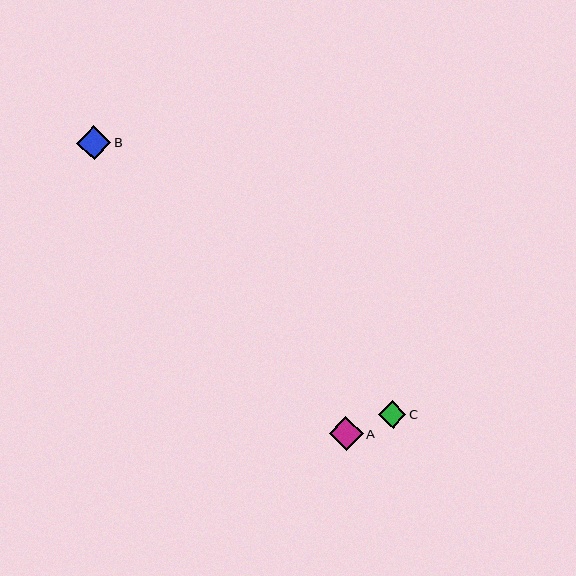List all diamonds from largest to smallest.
From largest to smallest: B, A, C.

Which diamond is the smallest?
Diamond C is the smallest with a size of approximately 27 pixels.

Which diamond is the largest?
Diamond B is the largest with a size of approximately 34 pixels.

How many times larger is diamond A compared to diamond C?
Diamond A is approximately 1.2 times the size of diamond C.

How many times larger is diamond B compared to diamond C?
Diamond B is approximately 1.2 times the size of diamond C.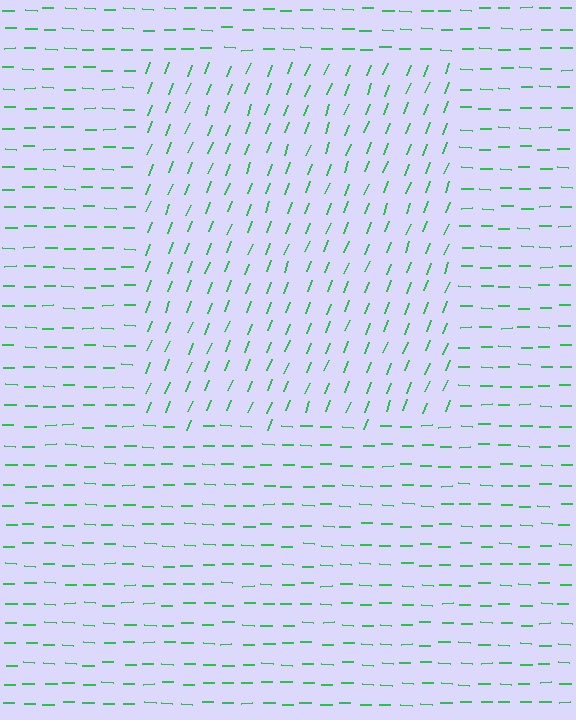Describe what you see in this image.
The image is filled with small green line segments. A rectangle region in the image has lines oriented differently from the surrounding lines, creating a visible texture boundary.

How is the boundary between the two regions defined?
The boundary is defined purely by a change in line orientation (approximately 69 degrees difference). All lines are the same color and thickness.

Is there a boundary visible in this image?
Yes, there is a texture boundary formed by a change in line orientation.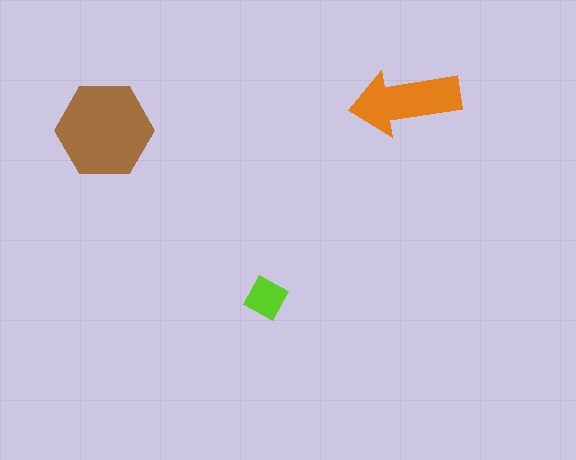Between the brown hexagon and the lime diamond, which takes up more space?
The brown hexagon.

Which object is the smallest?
The lime diamond.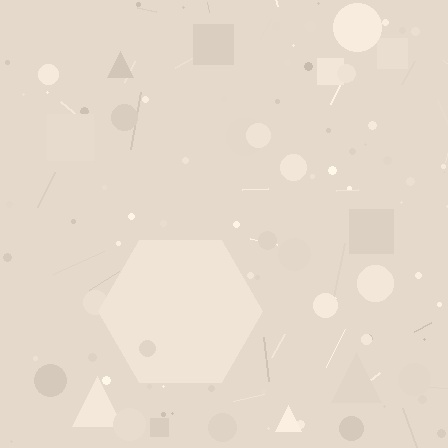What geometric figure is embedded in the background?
A hexagon is embedded in the background.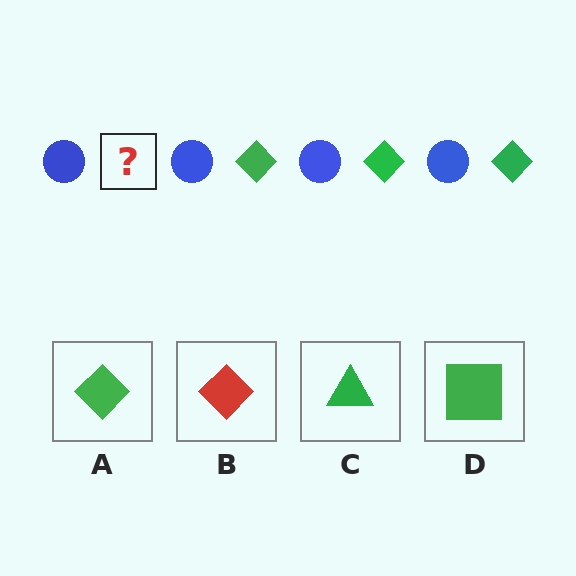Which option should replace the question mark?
Option A.